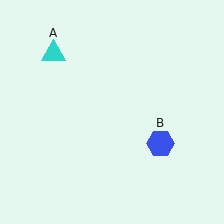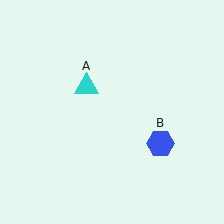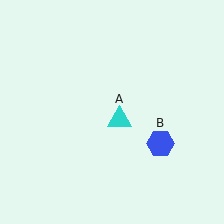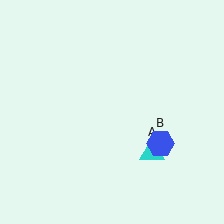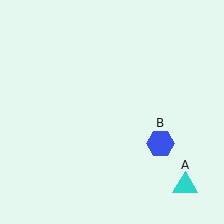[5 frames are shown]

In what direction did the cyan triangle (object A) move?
The cyan triangle (object A) moved down and to the right.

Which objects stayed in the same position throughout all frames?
Blue hexagon (object B) remained stationary.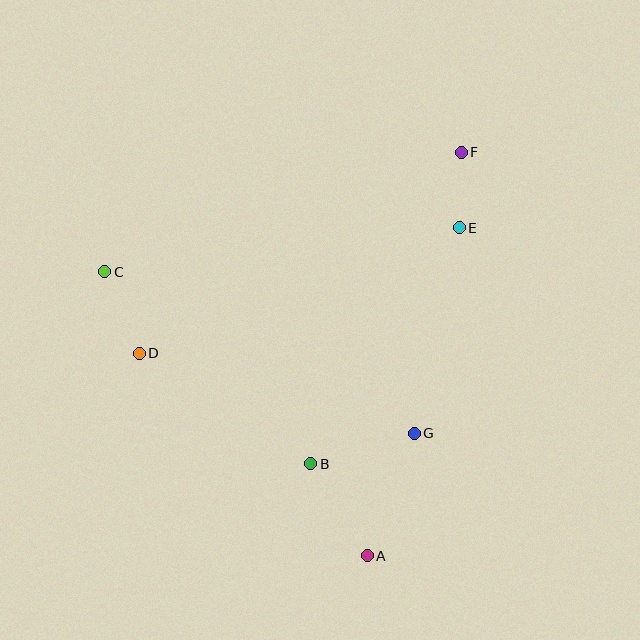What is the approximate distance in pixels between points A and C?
The distance between A and C is approximately 387 pixels.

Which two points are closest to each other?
Points E and F are closest to each other.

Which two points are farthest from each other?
Points A and F are farthest from each other.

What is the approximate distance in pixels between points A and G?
The distance between A and G is approximately 131 pixels.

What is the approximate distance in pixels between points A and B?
The distance between A and B is approximately 108 pixels.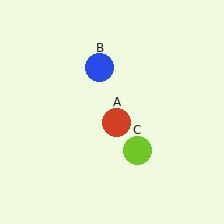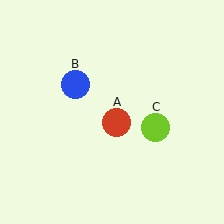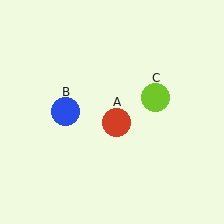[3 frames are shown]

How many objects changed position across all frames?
2 objects changed position: blue circle (object B), lime circle (object C).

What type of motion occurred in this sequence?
The blue circle (object B), lime circle (object C) rotated counterclockwise around the center of the scene.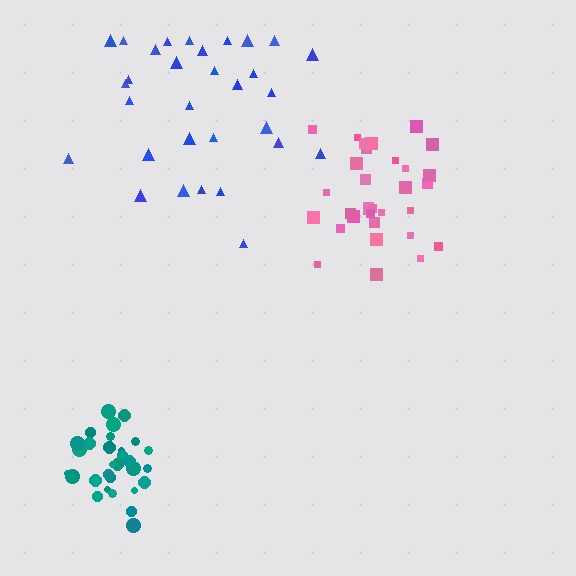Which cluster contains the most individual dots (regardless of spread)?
Pink (32).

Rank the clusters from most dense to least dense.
teal, pink, blue.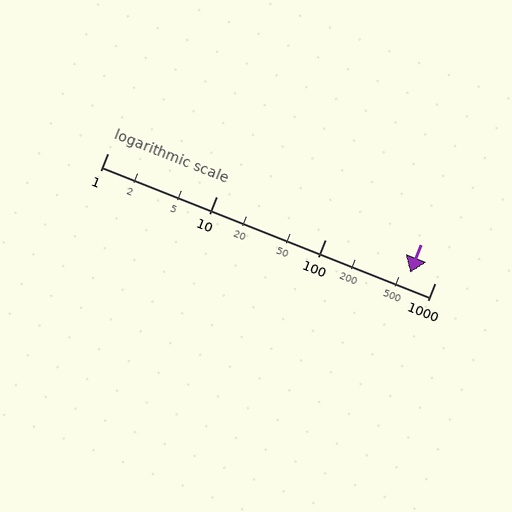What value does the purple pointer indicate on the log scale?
The pointer indicates approximately 600.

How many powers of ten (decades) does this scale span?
The scale spans 3 decades, from 1 to 1000.